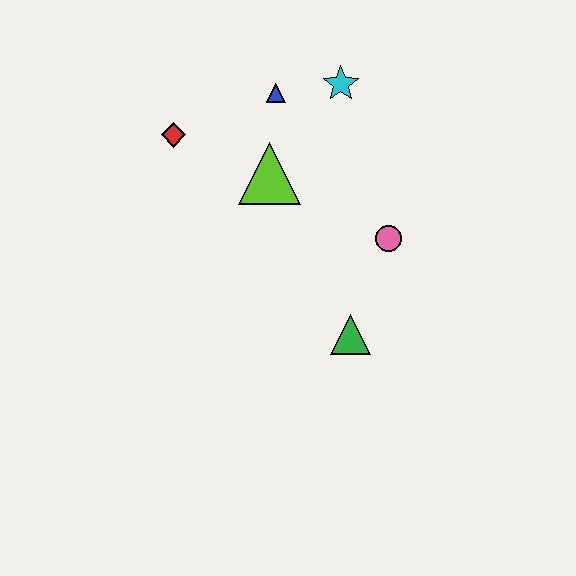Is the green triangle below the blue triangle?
Yes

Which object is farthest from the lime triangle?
The green triangle is farthest from the lime triangle.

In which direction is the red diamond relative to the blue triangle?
The red diamond is to the left of the blue triangle.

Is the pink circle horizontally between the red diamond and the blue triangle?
No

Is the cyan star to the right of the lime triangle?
Yes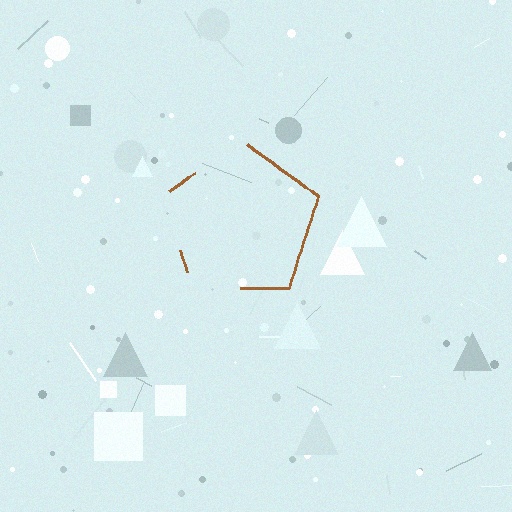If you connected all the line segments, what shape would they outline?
They would outline a pentagon.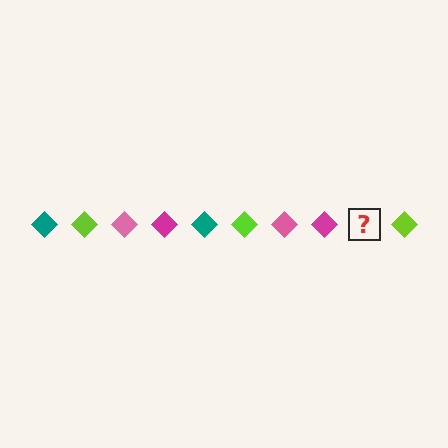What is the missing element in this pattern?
The missing element is a teal diamond.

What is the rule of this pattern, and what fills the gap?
The rule is that the pattern cycles through teal, lime, pink, magenta diamonds. The gap should be filled with a teal diamond.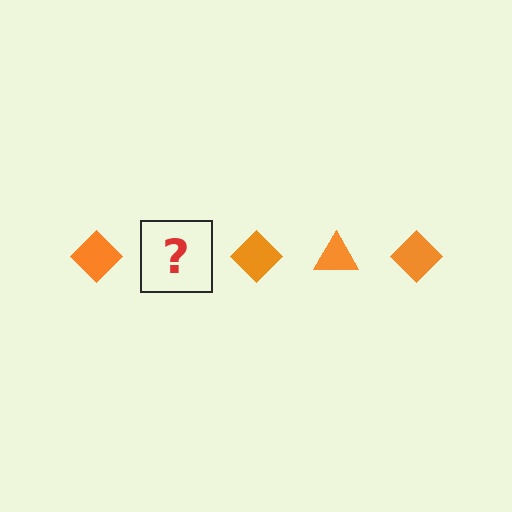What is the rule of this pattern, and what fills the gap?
The rule is that the pattern cycles through diamond, triangle shapes in orange. The gap should be filled with an orange triangle.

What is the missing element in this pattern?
The missing element is an orange triangle.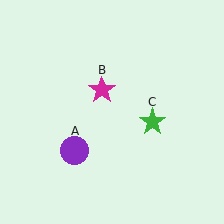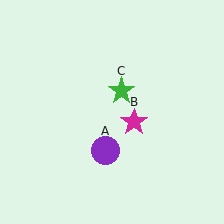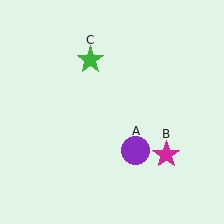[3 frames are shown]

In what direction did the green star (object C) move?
The green star (object C) moved up and to the left.